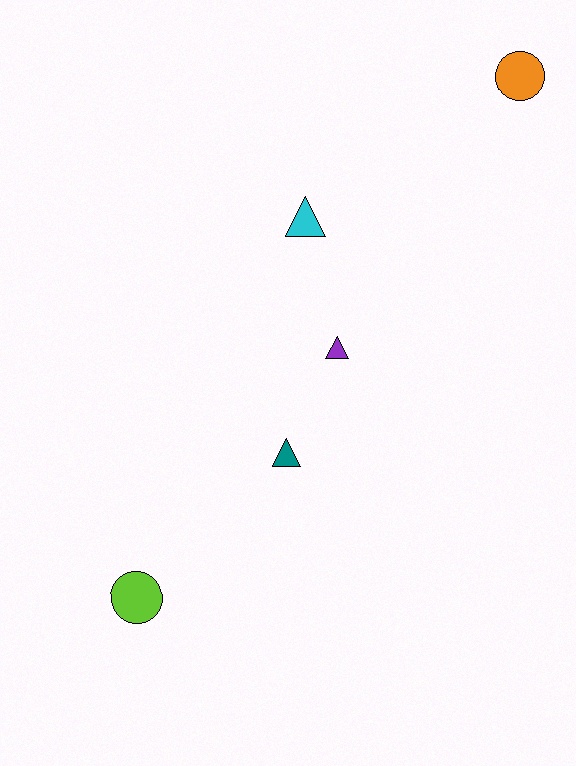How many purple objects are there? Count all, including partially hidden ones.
There is 1 purple object.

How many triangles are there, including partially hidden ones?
There are 3 triangles.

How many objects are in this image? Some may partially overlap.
There are 5 objects.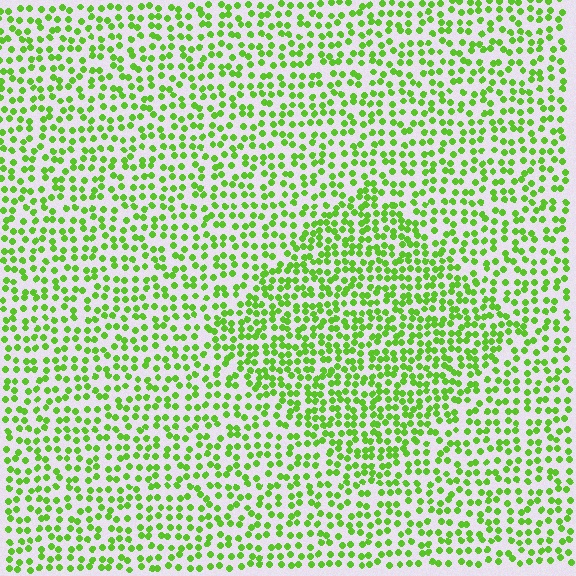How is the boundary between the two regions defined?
The boundary is defined by a change in element density (approximately 1.5x ratio). All elements are the same color, size, and shape.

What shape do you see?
I see a diamond.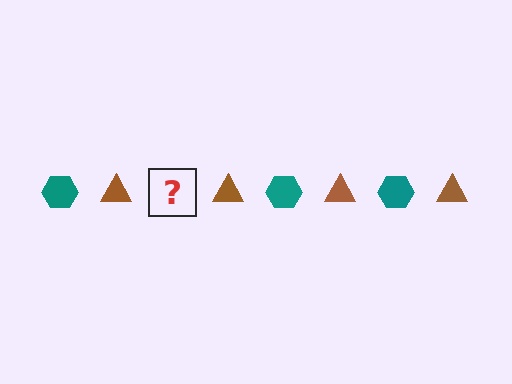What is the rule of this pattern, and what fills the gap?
The rule is that the pattern alternates between teal hexagon and brown triangle. The gap should be filled with a teal hexagon.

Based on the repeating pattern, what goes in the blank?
The blank should be a teal hexagon.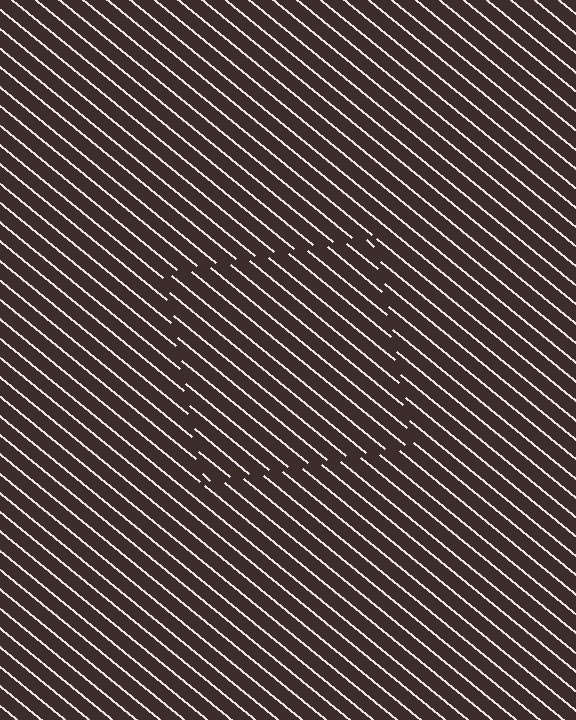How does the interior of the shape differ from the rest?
The interior of the shape contains the same grating, shifted by half a period — the contour is defined by the phase discontinuity where line-ends from the inner and outer gratings abut.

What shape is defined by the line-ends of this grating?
An illusory square. The interior of the shape contains the same grating, shifted by half a period — the contour is defined by the phase discontinuity where line-ends from the inner and outer gratings abut.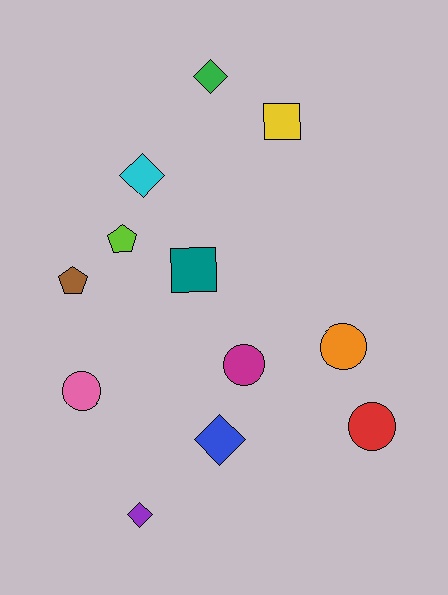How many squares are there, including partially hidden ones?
There are 2 squares.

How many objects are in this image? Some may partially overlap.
There are 12 objects.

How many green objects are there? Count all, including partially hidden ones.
There is 1 green object.